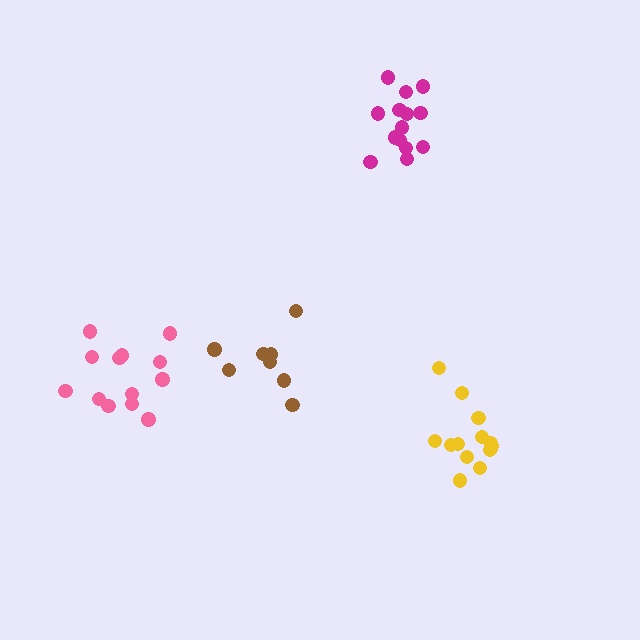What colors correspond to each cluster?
The clusters are colored: brown, magenta, pink, yellow.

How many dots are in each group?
Group 1: 8 dots, Group 2: 14 dots, Group 3: 13 dots, Group 4: 14 dots (49 total).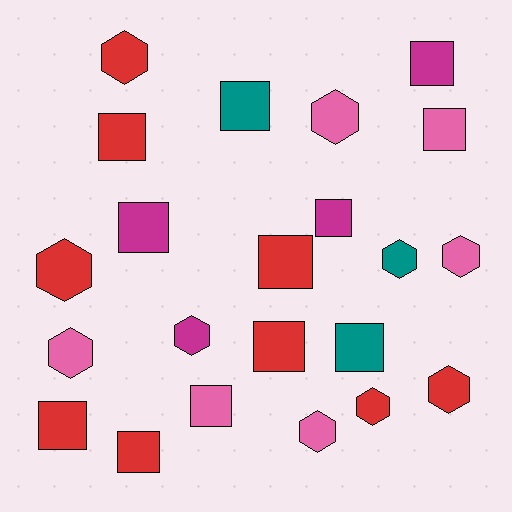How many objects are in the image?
There are 22 objects.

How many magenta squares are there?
There are 3 magenta squares.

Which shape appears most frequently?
Square, with 12 objects.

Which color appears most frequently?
Red, with 9 objects.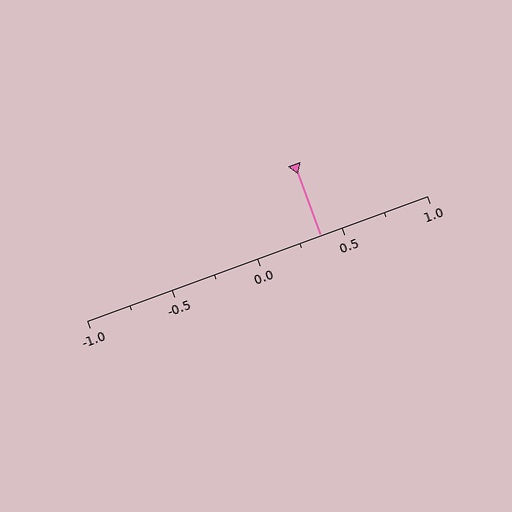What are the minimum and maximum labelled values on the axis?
The axis runs from -1.0 to 1.0.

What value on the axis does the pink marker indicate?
The marker indicates approximately 0.38.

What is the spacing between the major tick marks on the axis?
The major ticks are spaced 0.5 apart.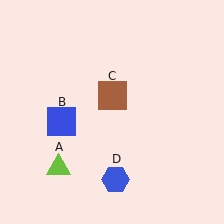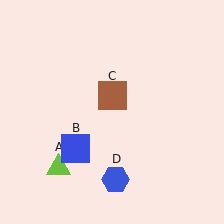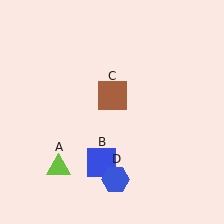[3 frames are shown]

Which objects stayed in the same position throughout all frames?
Lime triangle (object A) and brown square (object C) and blue hexagon (object D) remained stationary.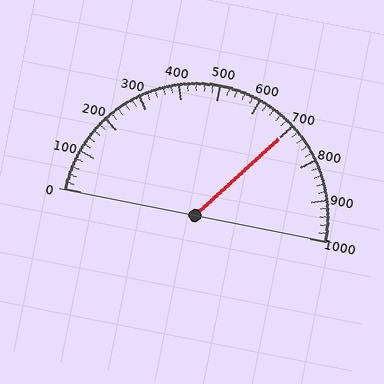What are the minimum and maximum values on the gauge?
The gauge ranges from 0 to 1000.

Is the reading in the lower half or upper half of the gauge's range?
The reading is in the upper half of the range (0 to 1000).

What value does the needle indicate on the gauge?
The needle indicates approximately 700.